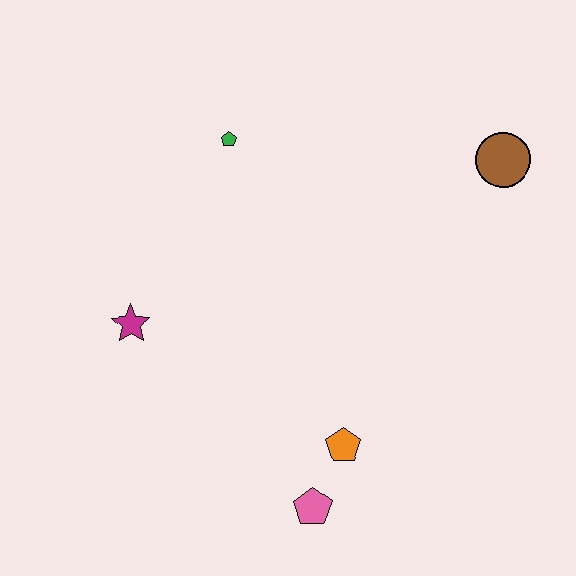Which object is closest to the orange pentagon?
The pink pentagon is closest to the orange pentagon.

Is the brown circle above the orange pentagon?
Yes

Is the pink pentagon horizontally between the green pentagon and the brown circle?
Yes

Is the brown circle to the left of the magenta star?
No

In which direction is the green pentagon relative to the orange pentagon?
The green pentagon is above the orange pentagon.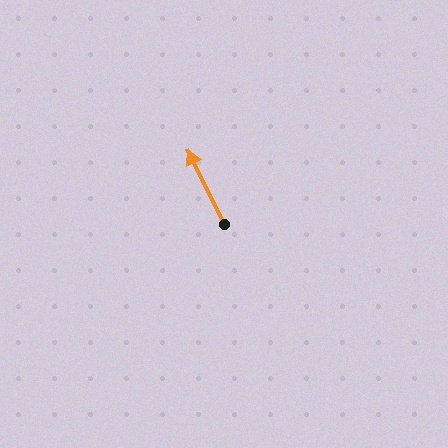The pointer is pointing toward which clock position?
Roughly 11 o'clock.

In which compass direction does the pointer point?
Northwest.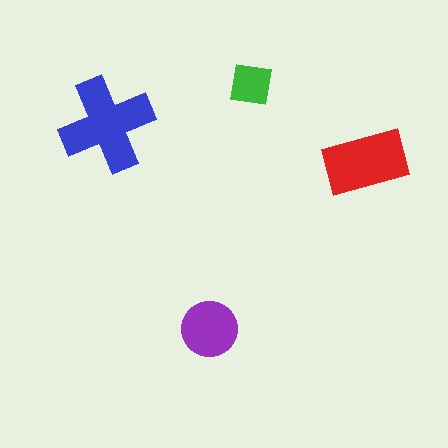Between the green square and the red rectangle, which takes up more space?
The red rectangle.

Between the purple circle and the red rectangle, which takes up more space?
The red rectangle.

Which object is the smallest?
The green square.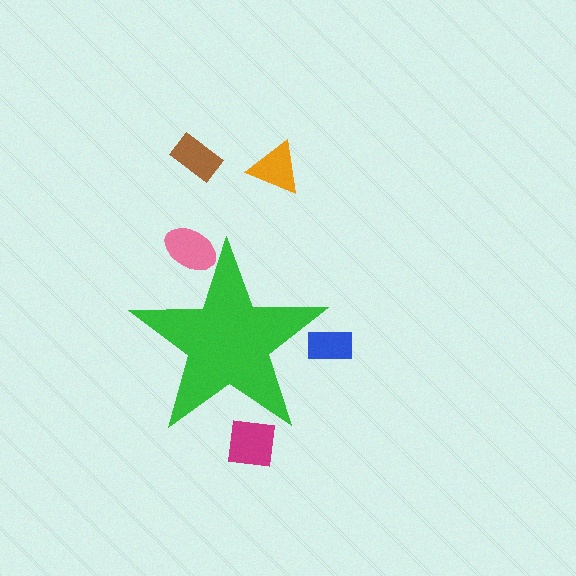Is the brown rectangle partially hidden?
No, the brown rectangle is fully visible.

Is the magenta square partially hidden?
Yes, the magenta square is partially hidden behind the green star.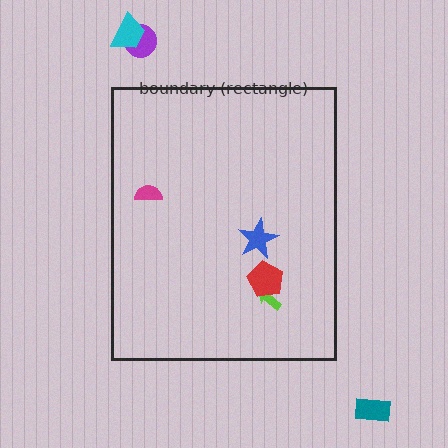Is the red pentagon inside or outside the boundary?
Inside.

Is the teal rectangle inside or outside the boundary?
Outside.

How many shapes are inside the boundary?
4 inside, 3 outside.